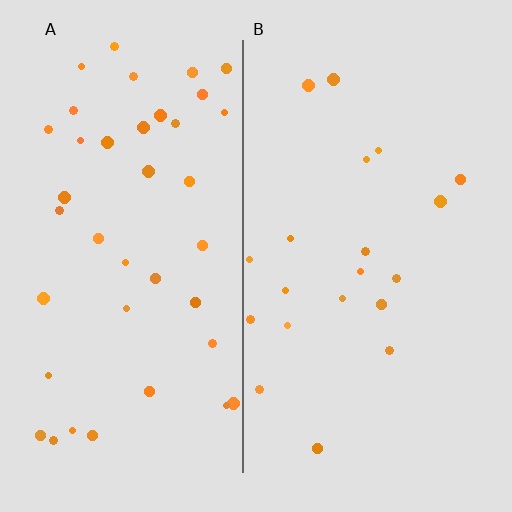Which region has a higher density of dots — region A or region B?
A (the left).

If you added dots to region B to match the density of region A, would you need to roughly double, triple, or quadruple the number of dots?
Approximately double.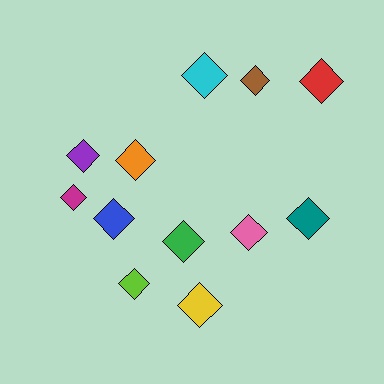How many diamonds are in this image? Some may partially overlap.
There are 12 diamonds.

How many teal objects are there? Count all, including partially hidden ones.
There is 1 teal object.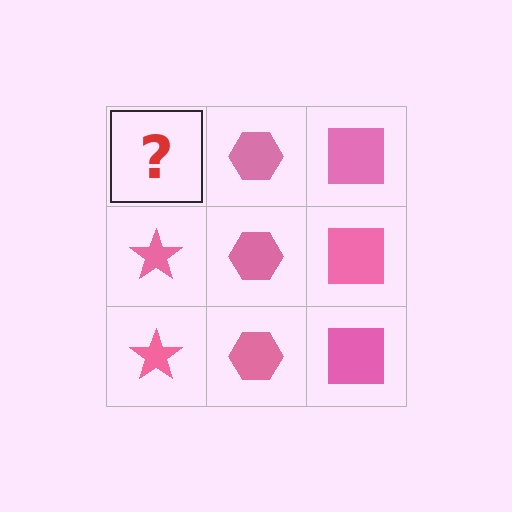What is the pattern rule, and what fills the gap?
The rule is that each column has a consistent shape. The gap should be filled with a pink star.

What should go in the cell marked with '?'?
The missing cell should contain a pink star.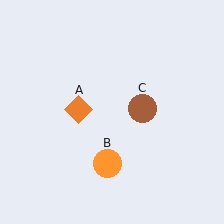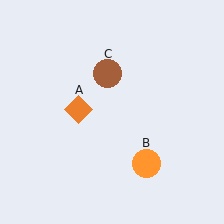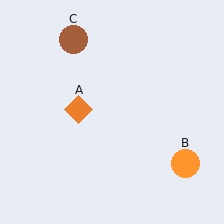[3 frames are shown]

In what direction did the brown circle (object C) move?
The brown circle (object C) moved up and to the left.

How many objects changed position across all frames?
2 objects changed position: orange circle (object B), brown circle (object C).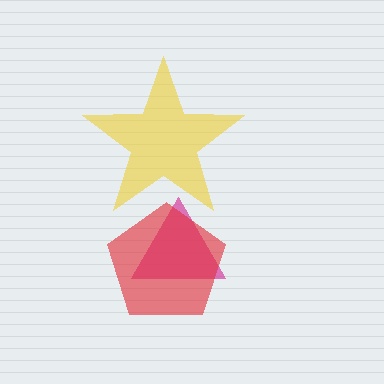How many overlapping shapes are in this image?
There are 3 overlapping shapes in the image.